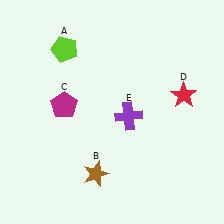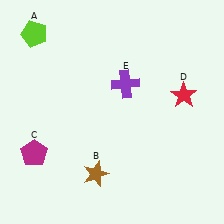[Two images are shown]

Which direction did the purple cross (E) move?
The purple cross (E) moved up.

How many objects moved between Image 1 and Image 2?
3 objects moved between the two images.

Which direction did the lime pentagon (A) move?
The lime pentagon (A) moved left.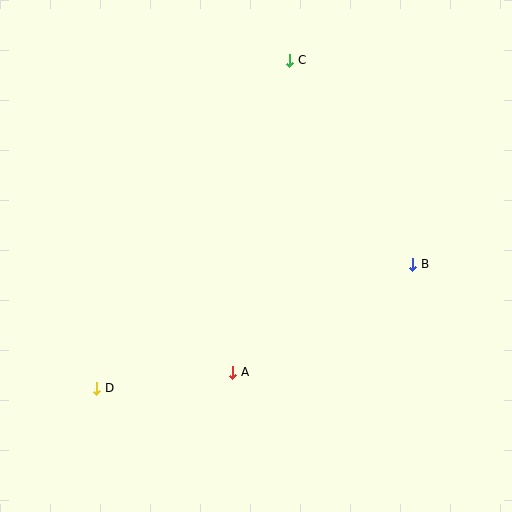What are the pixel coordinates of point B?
Point B is at (413, 264).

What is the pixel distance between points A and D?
The distance between A and D is 137 pixels.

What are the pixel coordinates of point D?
Point D is at (97, 388).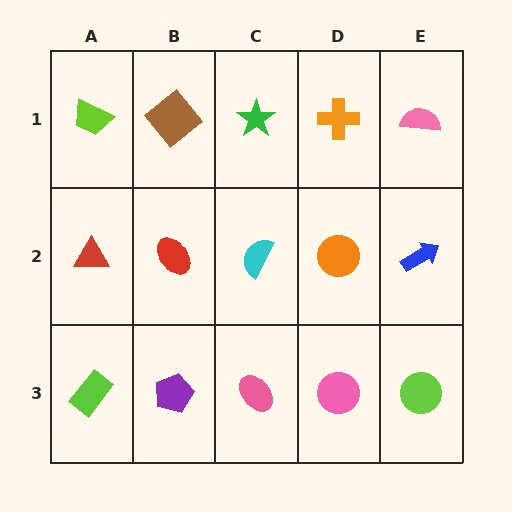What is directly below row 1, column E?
A blue arrow.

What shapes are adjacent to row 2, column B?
A brown diamond (row 1, column B), a purple pentagon (row 3, column B), a red triangle (row 2, column A), a cyan semicircle (row 2, column C).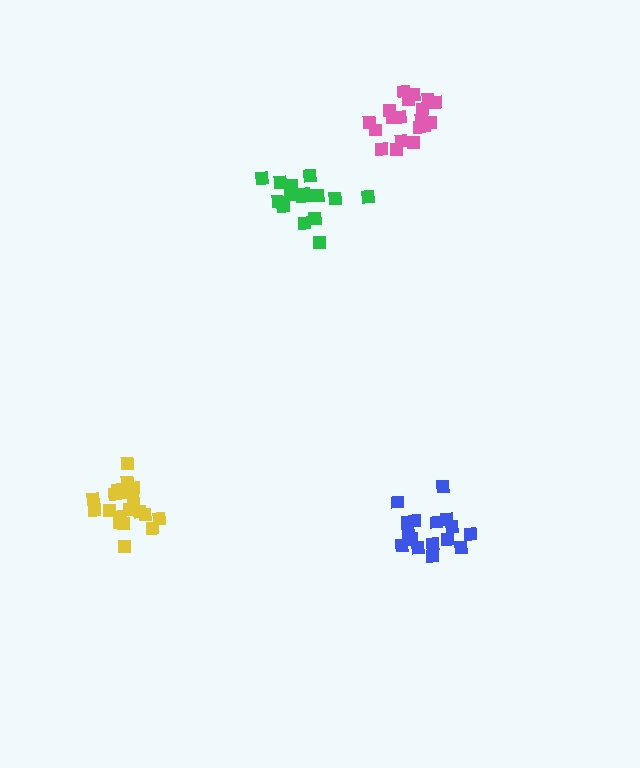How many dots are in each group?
Group 1: 19 dots, Group 2: 20 dots, Group 3: 16 dots, Group 4: 19 dots (74 total).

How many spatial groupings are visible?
There are 4 spatial groupings.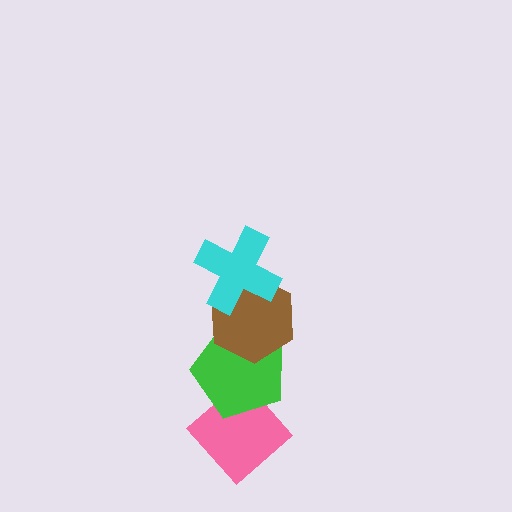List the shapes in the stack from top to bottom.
From top to bottom: the cyan cross, the brown hexagon, the green pentagon, the pink diamond.